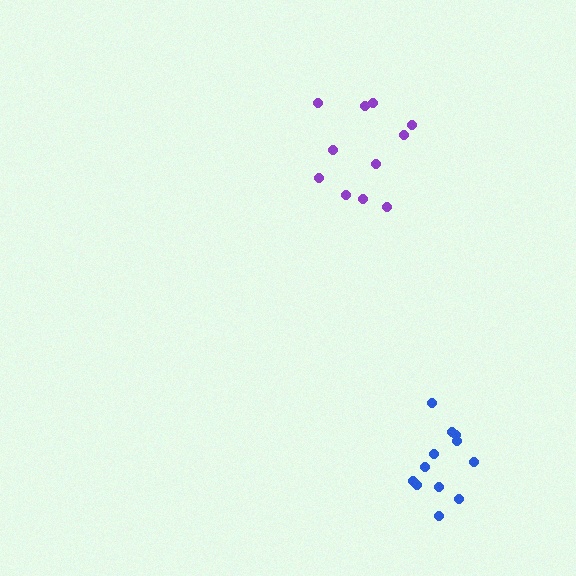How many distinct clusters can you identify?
There are 2 distinct clusters.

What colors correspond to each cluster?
The clusters are colored: blue, purple.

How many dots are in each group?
Group 1: 12 dots, Group 2: 11 dots (23 total).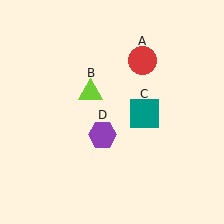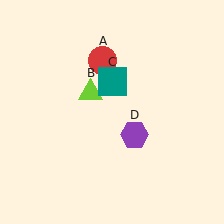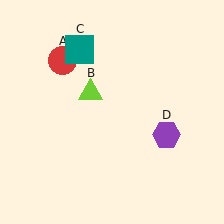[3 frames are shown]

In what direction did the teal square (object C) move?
The teal square (object C) moved up and to the left.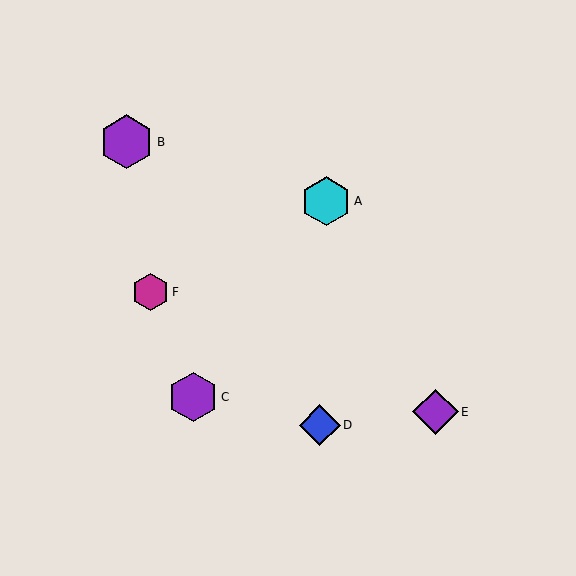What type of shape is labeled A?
Shape A is a cyan hexagon.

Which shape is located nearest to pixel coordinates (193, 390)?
The purple hexagon (labeled C) at (193, 397) is nearest to that location.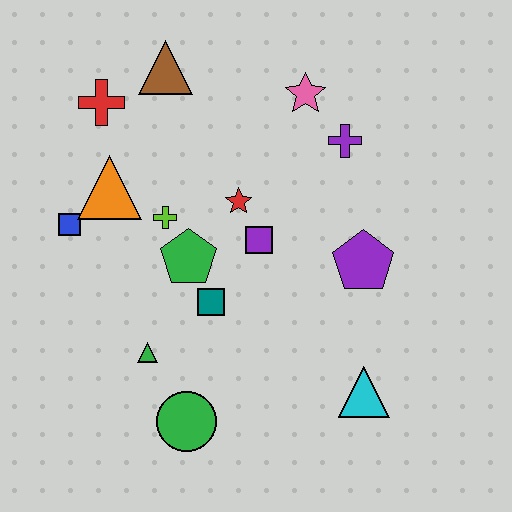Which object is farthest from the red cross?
The cyan triangle is farthest from the red cross.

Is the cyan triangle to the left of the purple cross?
No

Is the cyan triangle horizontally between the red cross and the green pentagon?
No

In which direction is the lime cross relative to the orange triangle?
The lime cross is to the right of the orange triangle.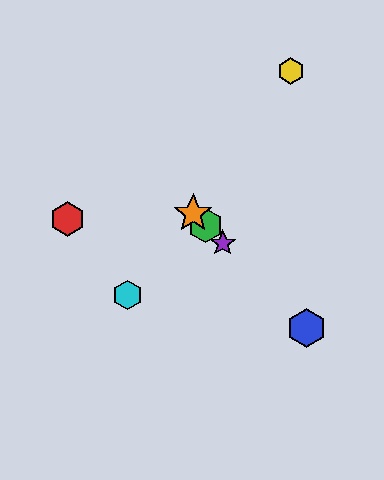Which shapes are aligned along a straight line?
The blue hexagon, the green hexagon, the purple star, the orange star are aligned along a straight line.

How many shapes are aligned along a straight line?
4 shapes (the blue hexagon, the green hexagon, the purple star, the orange star) are aligned along a straight line.